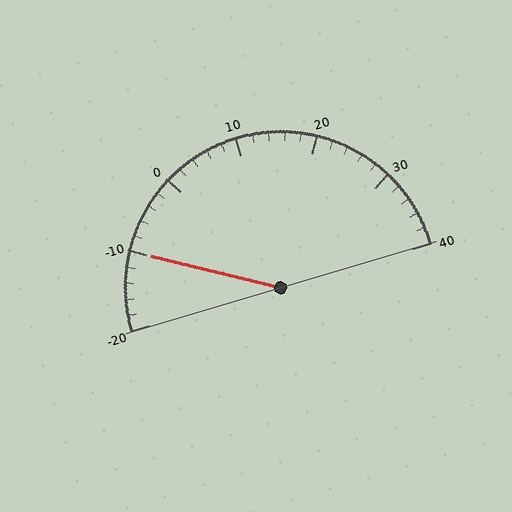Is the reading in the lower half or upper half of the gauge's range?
The reading is in the lower half of the range (-20 to 40).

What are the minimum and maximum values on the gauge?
The gauge ranges from -20 to 40.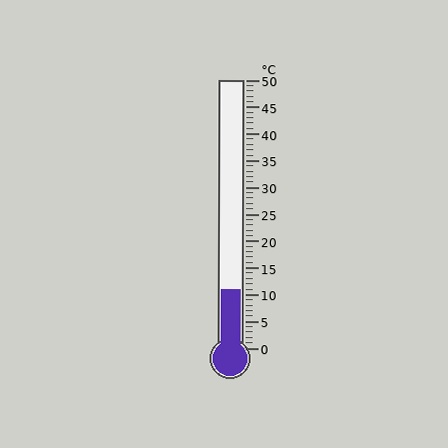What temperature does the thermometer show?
The thermometer shows approximately 11°C.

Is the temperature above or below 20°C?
The temperature is below 20°C.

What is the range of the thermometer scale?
The thermometer scale ranges from 0°C to 50°C.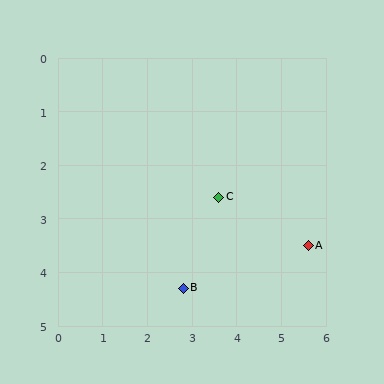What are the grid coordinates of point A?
Point A is at approximately (5.6, 3.5).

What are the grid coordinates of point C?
Point C is at approximately (3.6, 2.6).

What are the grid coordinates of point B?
Point B is at approximately (2.8, 4.3).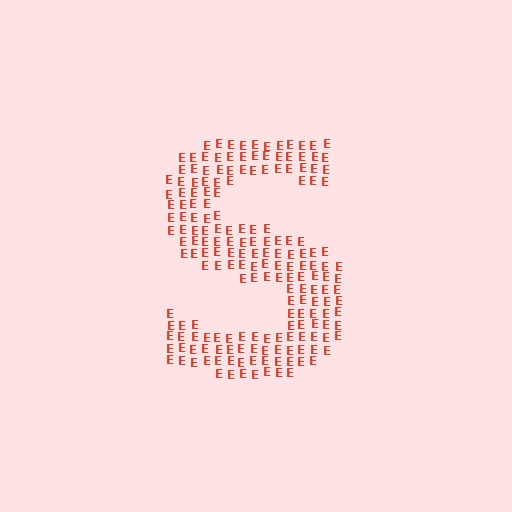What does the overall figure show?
The overall figure shows the letter S.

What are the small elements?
The small elements are letter E's.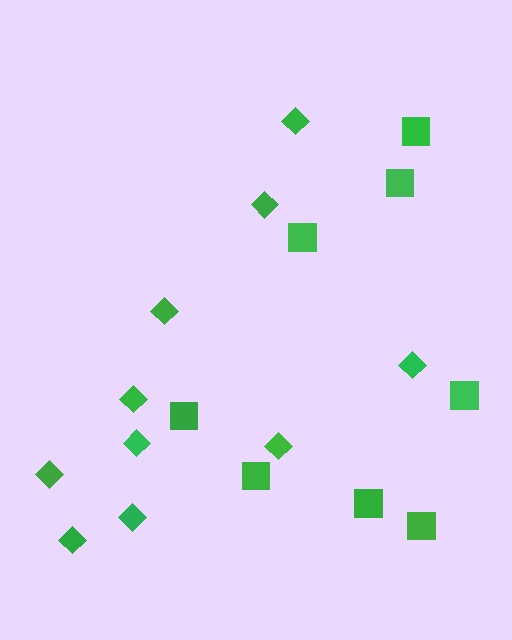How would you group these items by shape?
There are 2 groups: one group of squares (8) and one group of diamonds (10).